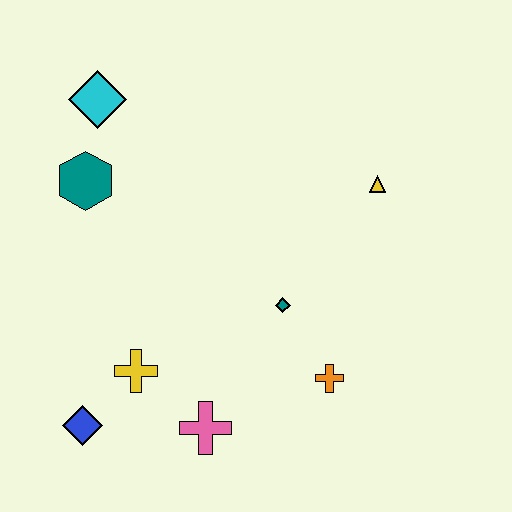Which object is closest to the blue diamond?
The yellow cross is closest to the blue diamond.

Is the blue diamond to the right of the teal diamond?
No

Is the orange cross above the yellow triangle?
No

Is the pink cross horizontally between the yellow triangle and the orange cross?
No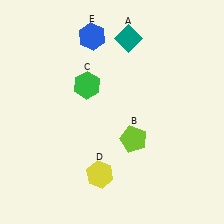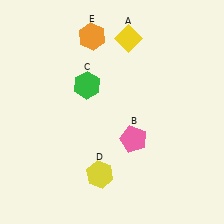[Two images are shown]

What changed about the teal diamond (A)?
In Image 1, A is teal. In Image 2, it changed to yellow.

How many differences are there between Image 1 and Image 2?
There are 3 differences between the two images.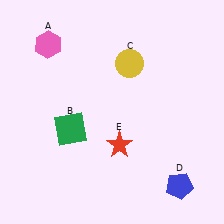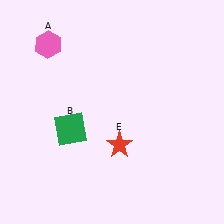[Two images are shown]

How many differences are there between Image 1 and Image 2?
There are 2 differences between the two images.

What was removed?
The yellow circle (C), the blue pentagon (D) were removed in Image 2.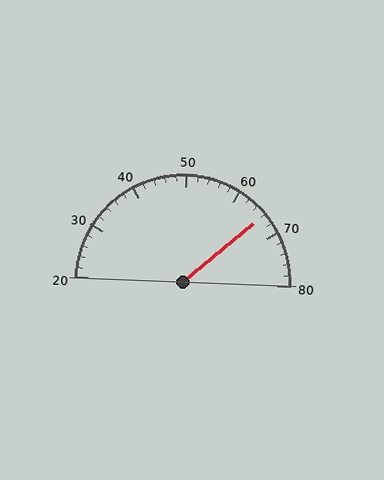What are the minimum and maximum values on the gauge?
The gauge ranges from 20 to 80.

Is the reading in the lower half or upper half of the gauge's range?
The reading is in the upper half of the range (20 to 80).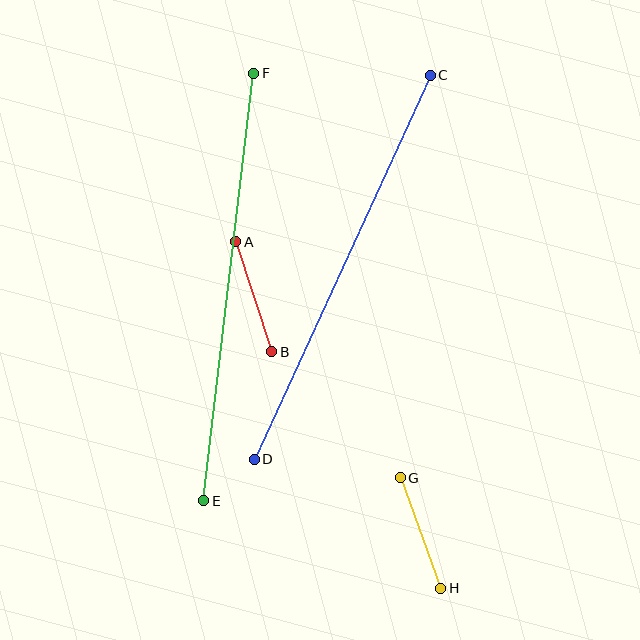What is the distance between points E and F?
The distance is approximately 430 pixels.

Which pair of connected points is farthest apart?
Points E and F are farthest apart.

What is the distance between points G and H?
The distance is approximately 118 pixels.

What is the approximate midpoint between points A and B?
The midpoint is at approximately (254, 297) pixels.